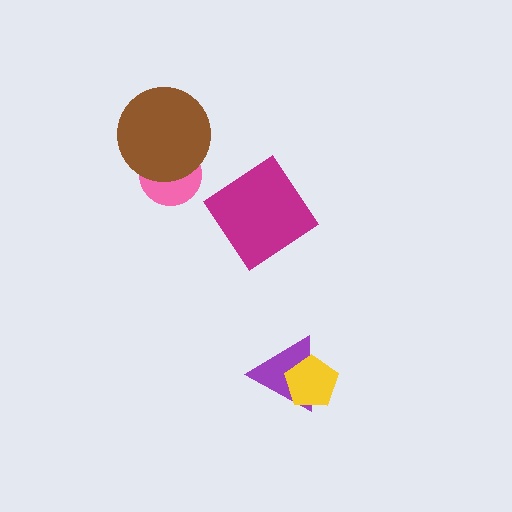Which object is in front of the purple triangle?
The yellow pentagon is in front of the purple triangle.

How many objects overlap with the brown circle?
1 object overlaps with the brown circle.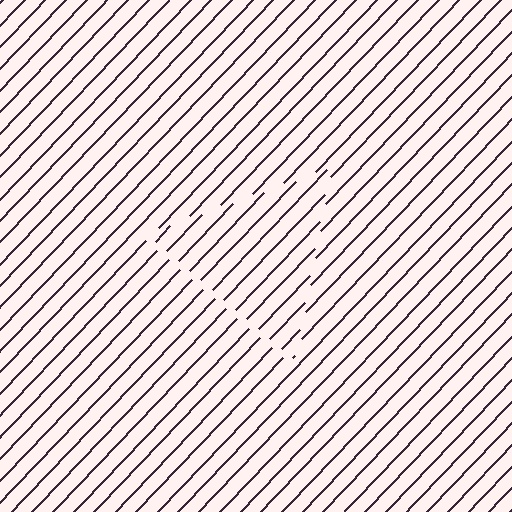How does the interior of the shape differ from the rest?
The interior of the shape contains the same grating, shifted by half a period — the contour is defined by the phase discontinuity where line-ends from the inner and outer gratings abut.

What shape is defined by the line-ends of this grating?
An illusory triangle. The interior of the shape contains the same grating, shifted by half a period — the contour is defined by the phase discontinuity where line-ends from the inner and outer gratings abut.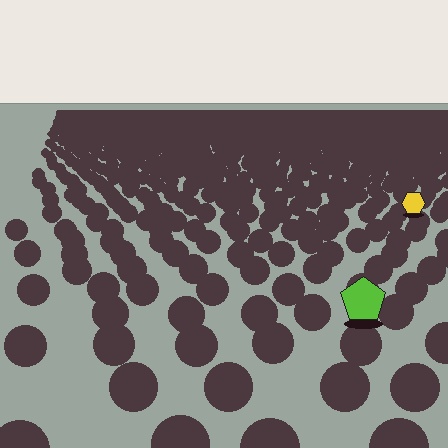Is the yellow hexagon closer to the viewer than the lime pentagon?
No. The lime pentagon is closer — you can tell from the texture gradient: the ground texture is coarser near it.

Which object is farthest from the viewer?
The yellow hexagon is farthest from the viewer. It appears smaller and the ground texture around it is denser.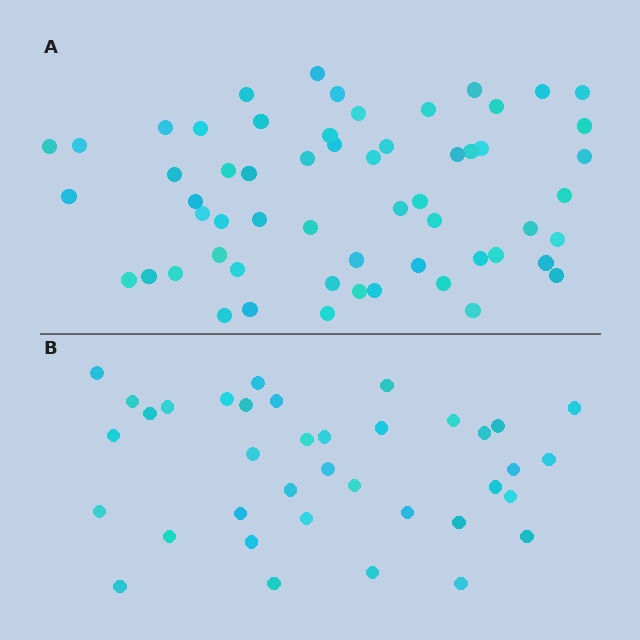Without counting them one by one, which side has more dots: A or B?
Region A (the top region) has more dots.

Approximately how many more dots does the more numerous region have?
Region A has approximately 20 more dots than region B.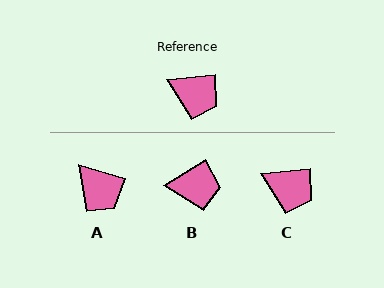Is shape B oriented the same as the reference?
No, it is off by about 27 degrees.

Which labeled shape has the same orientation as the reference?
C.